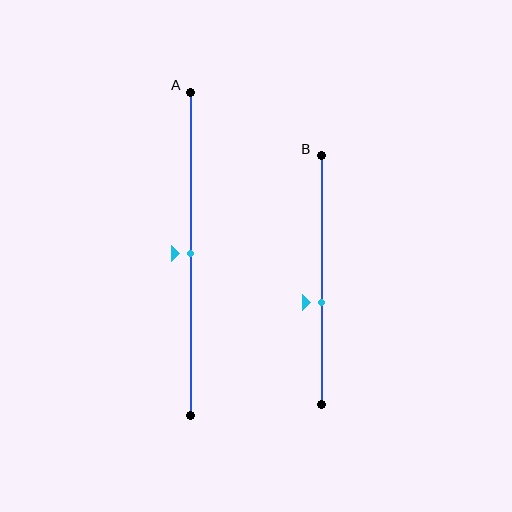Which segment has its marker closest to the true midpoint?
Segment A has its marker closest to the true midpoint.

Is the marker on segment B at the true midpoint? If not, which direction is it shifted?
No, the marker on segment B is shifted downward by about 9% of the segment length.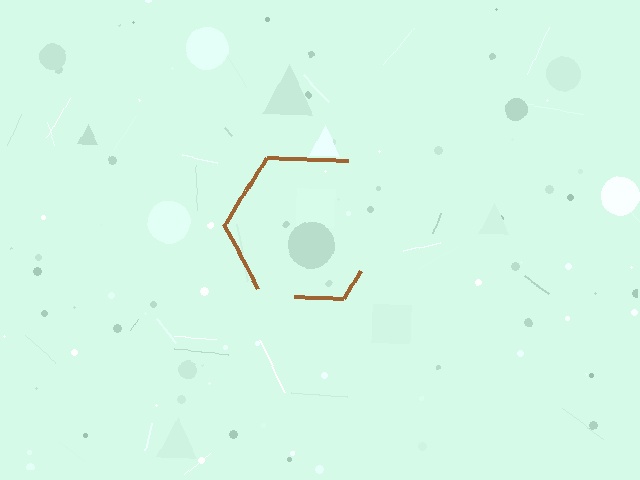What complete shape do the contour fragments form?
The contour fragments form a hexagon.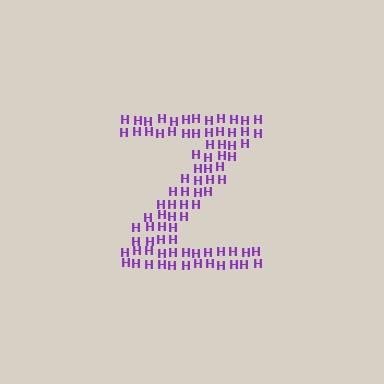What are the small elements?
The small elements are letter H's.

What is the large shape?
The large shape is the letter Z.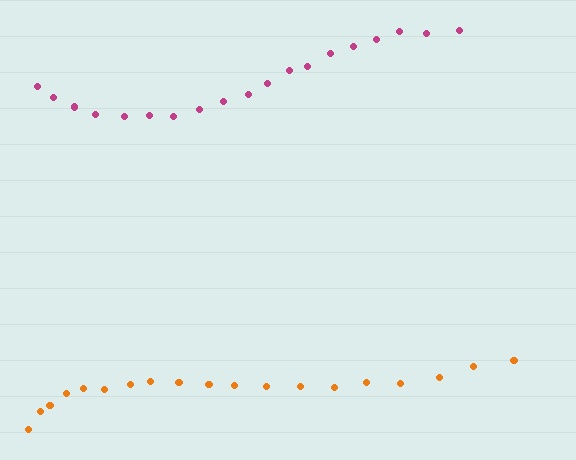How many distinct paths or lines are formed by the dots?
There are 2 distinct paths.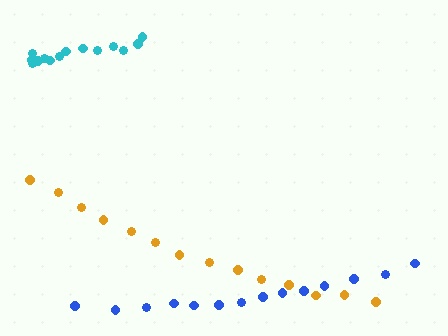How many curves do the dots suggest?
There are 3 distinct paths.